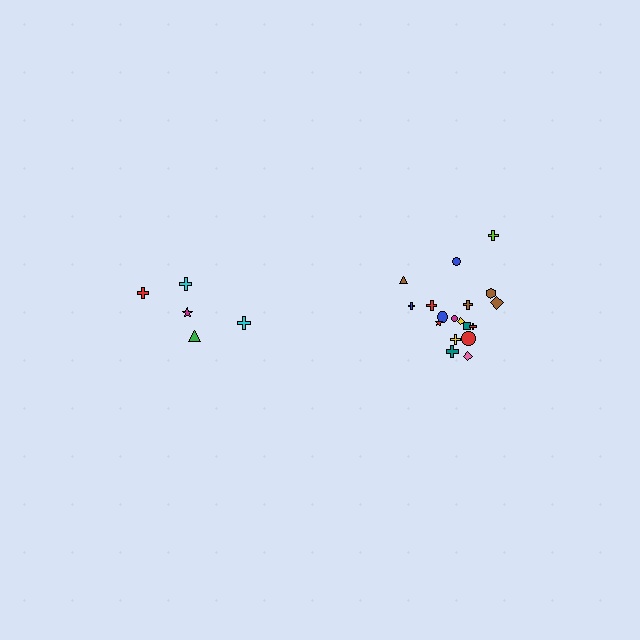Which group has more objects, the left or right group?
The right group.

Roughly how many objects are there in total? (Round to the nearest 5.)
Roughly 25 objects in total.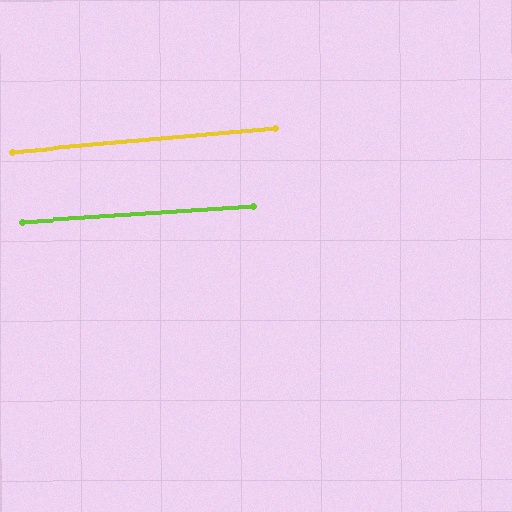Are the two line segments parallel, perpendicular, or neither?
Parallel — their directions differ by only 1.5°.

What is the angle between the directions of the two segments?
Approximately 2 degrees.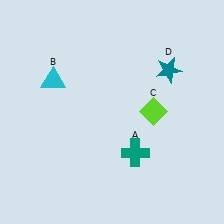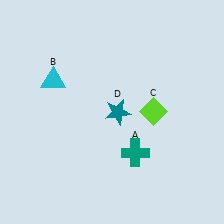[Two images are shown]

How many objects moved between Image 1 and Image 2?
1 object moved between the two images.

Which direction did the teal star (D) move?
The teal star (D) moved left.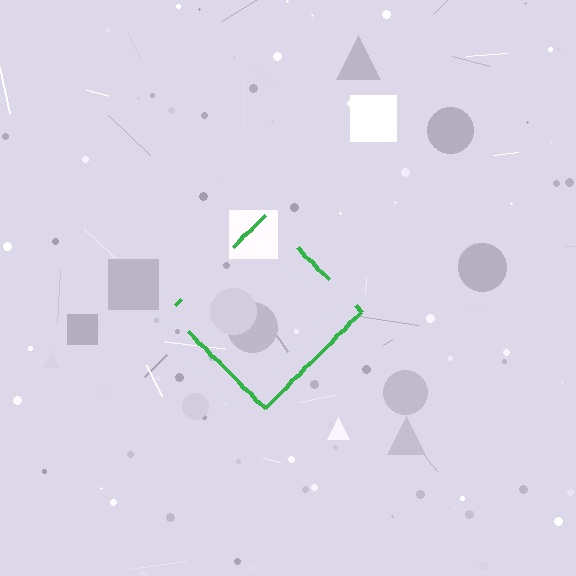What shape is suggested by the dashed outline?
The dashed outline suggests a diamond.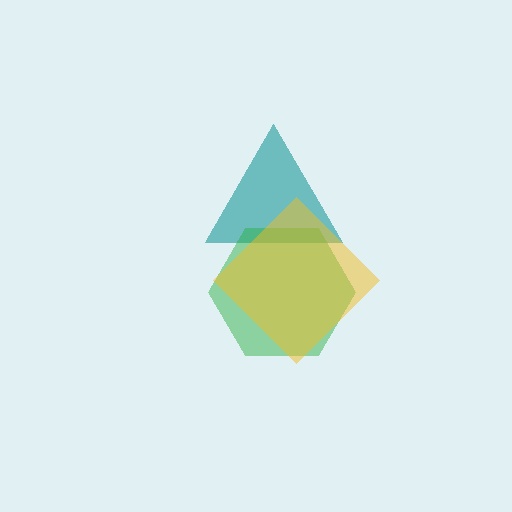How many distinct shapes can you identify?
There are 3 distinct shapes: a teal triangle, a green hexagon, a yellow diamond.